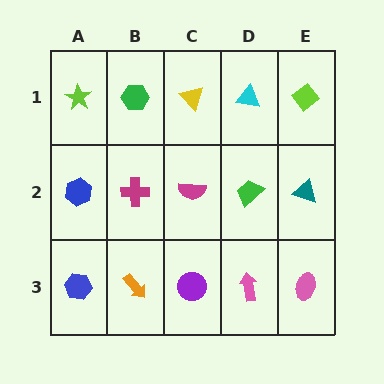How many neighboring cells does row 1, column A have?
2.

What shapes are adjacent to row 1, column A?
A blue hexagon (row 2, column A), a green hexagon (row 1, column B).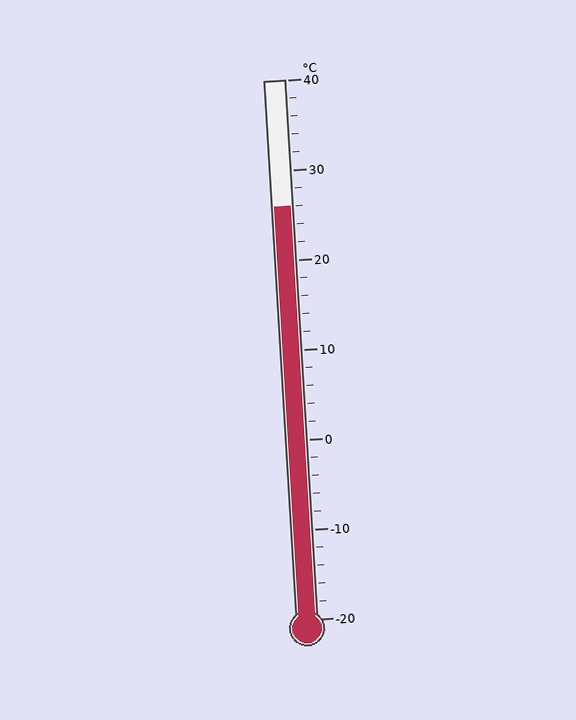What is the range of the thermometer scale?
The thermometer scale ranges from -20°C to 40°C.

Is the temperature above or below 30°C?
The temperature is below 30°C.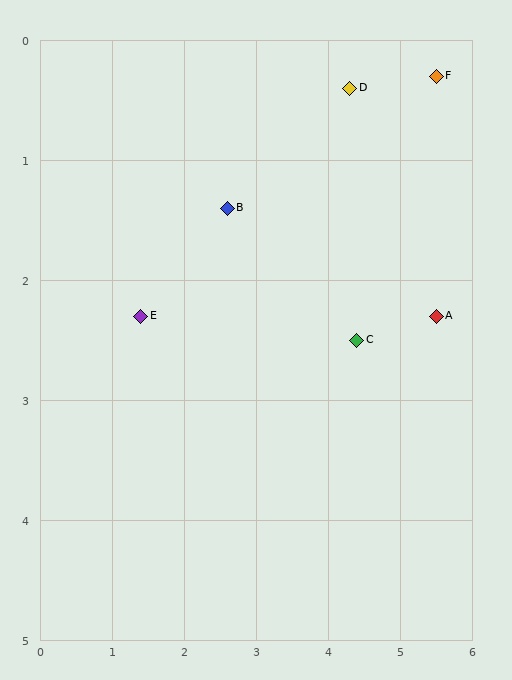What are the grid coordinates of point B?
Point B is at approximately (2.6, 1.4).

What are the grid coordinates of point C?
Point C is at approximately (4.4, 2.5).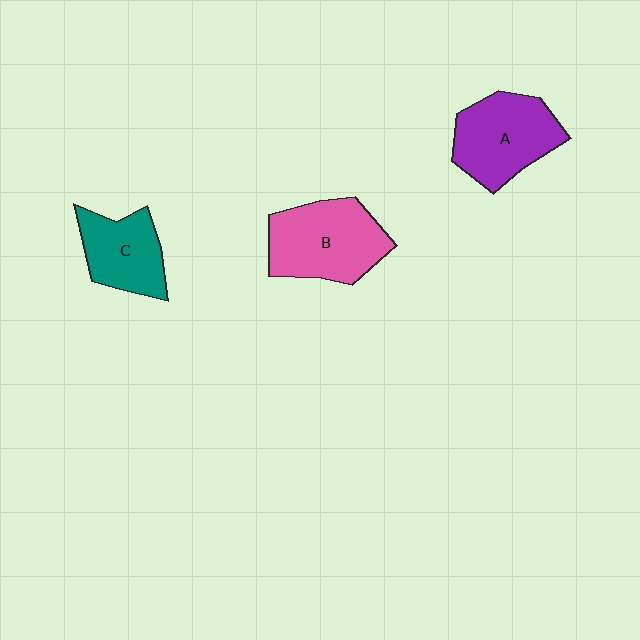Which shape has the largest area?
Shape B (pink).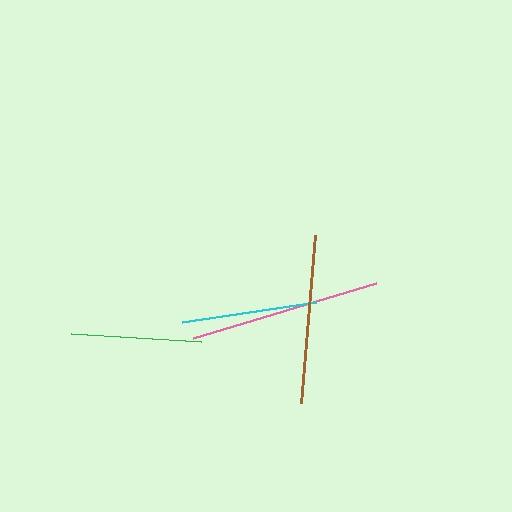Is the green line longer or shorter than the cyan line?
The cyan line is longer than the green line.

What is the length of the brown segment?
The brown segment is approximately 168 pixels long.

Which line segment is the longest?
The pink line is the longest at approximately 192 pixels.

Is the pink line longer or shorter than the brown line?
The pink line is longer than the brown line.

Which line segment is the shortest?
The green line is the shortest at approximately 130 pixels.